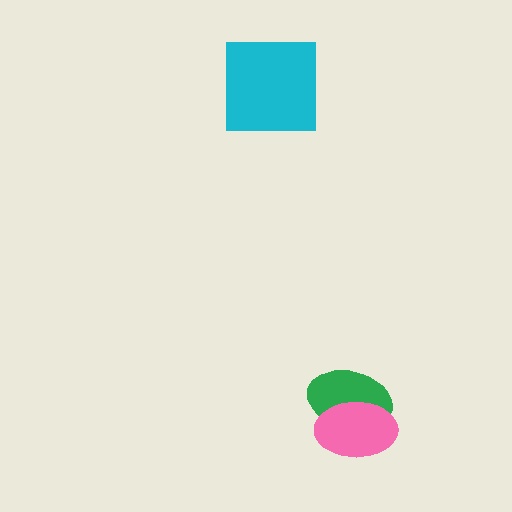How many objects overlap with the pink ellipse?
1 object overlaps with the pink ellipse.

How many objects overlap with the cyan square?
0 objects overlap with the cyan square.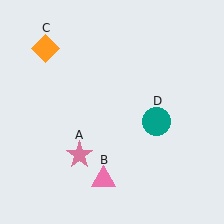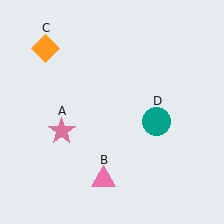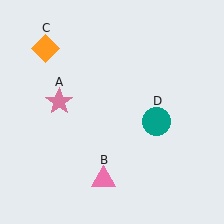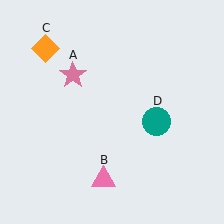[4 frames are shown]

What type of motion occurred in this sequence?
The pink star (object A) rotated clockwise around the center of the scene.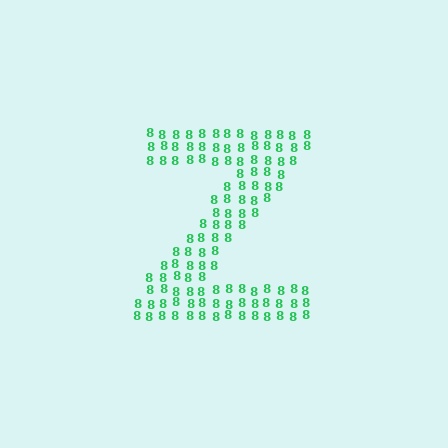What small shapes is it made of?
It is made of small digit 8's.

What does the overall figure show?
The overall figure shows the letter Z.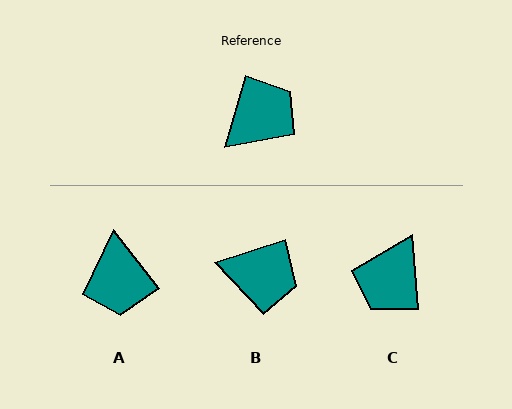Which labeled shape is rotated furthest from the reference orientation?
C, about 160 degrees away.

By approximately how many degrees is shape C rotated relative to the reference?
Approximately 160 degrees clockwise.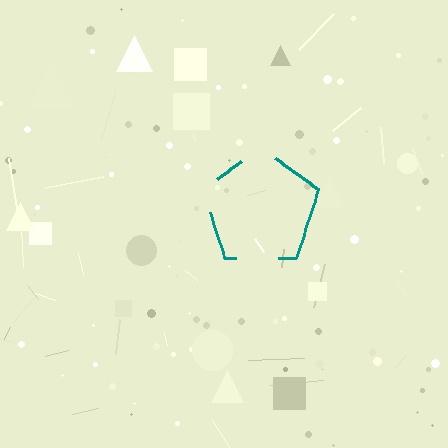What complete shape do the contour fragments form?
The contour fragments form a pentagon.